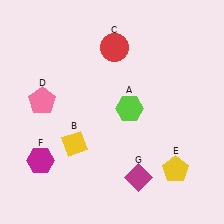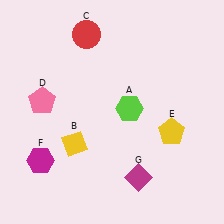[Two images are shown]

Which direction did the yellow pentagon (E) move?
The yellow pentagon (E) moved up.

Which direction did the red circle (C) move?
The red circle (C) moved left.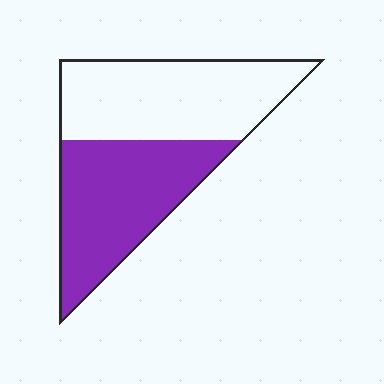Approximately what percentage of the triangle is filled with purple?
Approximately 50%.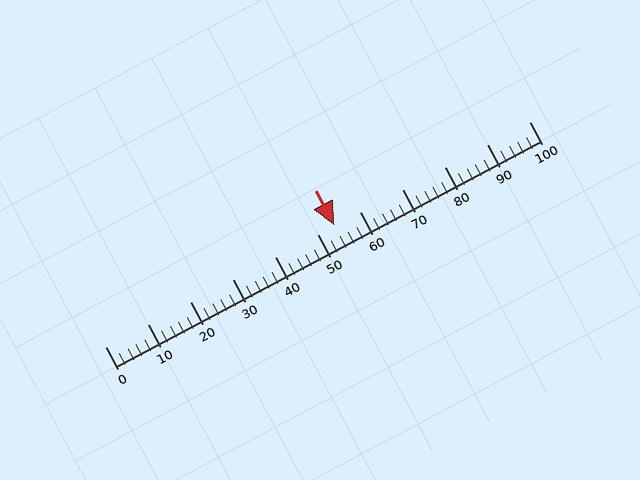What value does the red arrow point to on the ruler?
The red arrow points to approximately 54.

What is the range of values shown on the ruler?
The ruler shows values from 0 to 100.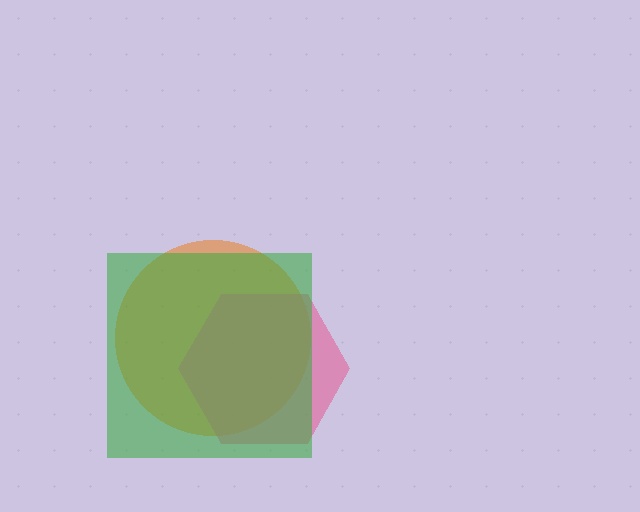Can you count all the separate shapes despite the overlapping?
Yes, there are 3 separate shapes.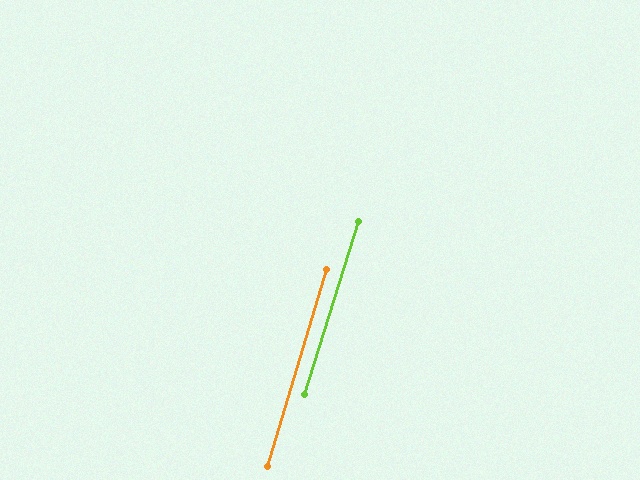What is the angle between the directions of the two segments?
Approximately 1 degree.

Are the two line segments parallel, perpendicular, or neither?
Parallel — their directions differ by only 0.7°.